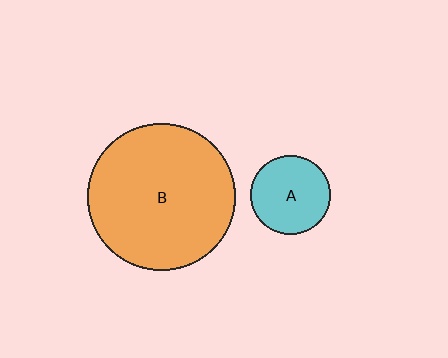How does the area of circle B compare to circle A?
Approximately 3.4 times.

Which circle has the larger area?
Circle B (orange).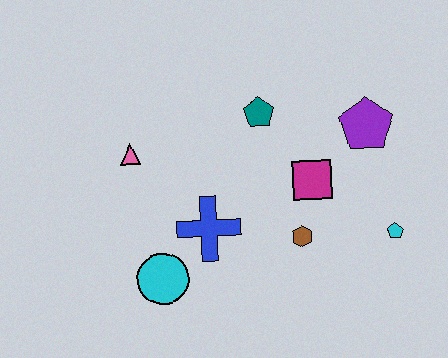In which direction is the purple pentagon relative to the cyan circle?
The purple pentagon is to the right of the cyan circle.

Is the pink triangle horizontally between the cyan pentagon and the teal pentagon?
No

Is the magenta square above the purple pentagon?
No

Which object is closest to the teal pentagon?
The magenta square is closest to the teal pentagon.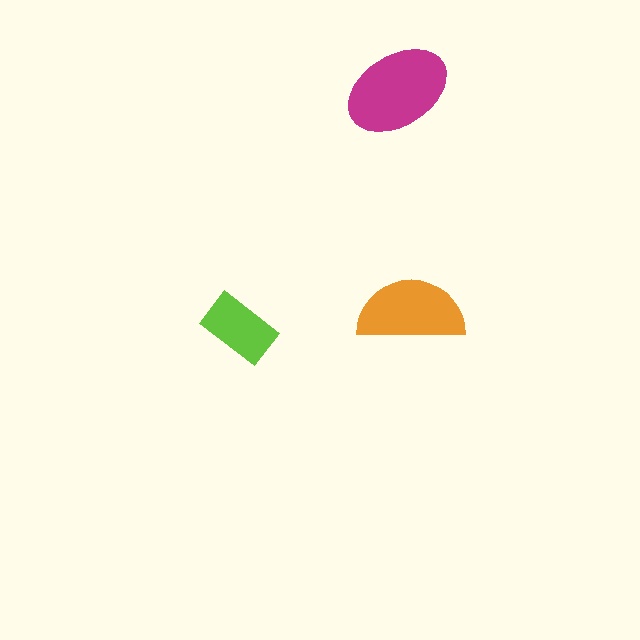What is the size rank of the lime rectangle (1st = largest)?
3rd.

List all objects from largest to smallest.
The magenta ellipse, the orange semicircle, the lime rectangle.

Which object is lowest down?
The lime rectangle is bottommost.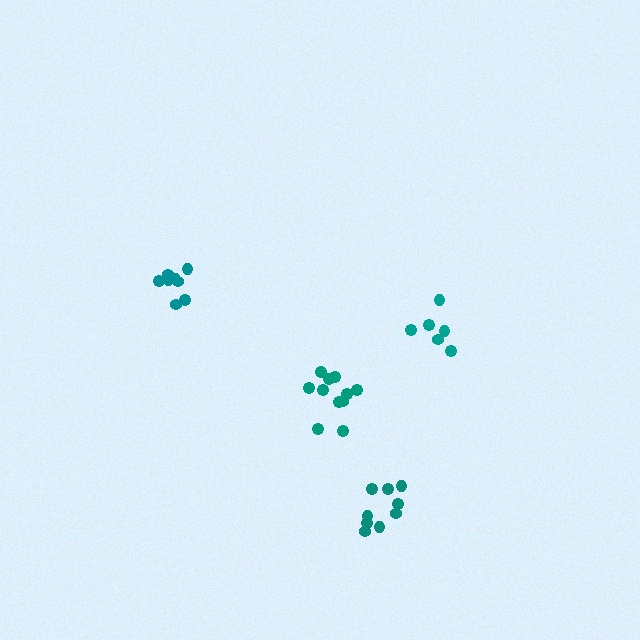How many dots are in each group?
Group 1: 8 dots, Group 2: 9 dots, Group 3: 11 dots, Group 4: 6 dots (34 total).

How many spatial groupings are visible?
There are 4 spatial groupings.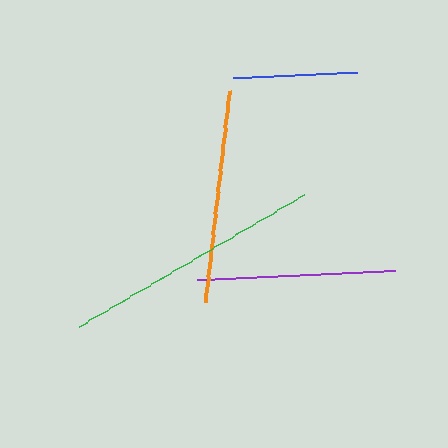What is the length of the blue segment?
The blue segment is approximately 123 pixels long.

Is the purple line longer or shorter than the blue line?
The purple line is longer than the blue line.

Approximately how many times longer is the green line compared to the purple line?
The green line is approximately 1.3 times the length of the purple line.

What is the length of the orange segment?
The orange segment is approximately 213 pixels long.